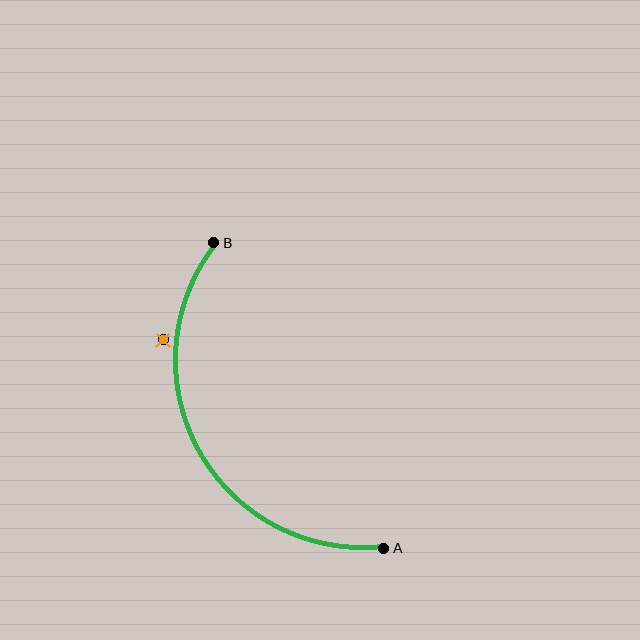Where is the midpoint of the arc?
The arc midpoint is the point on the curve farthest from the straight line joining A and B. It sits to the left of that line.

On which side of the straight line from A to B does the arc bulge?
The arc bulges to the left of the straight line connecting A and B.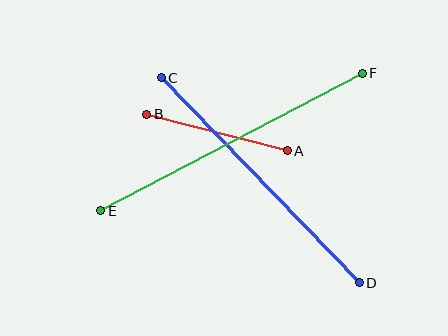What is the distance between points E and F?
The distance is approximately 296 pixels.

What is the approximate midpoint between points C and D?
The midpoint is at approximately (260, 180) pixels.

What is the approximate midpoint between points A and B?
The midpoint is at approximately (217, 133) pixels.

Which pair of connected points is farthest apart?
Points E and F are farthest apart.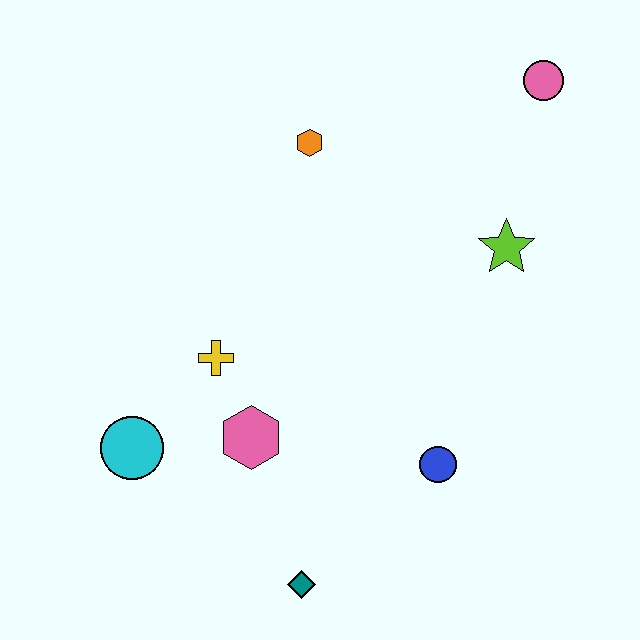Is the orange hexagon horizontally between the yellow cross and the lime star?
Yes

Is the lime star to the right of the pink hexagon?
Yes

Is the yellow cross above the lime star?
No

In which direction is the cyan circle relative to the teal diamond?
The cyan circle is to the left of the teal diamond.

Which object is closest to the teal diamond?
The pink hexagon is closest to the teal diamond.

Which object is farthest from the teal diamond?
The pink circle is farthest from the teal diamond.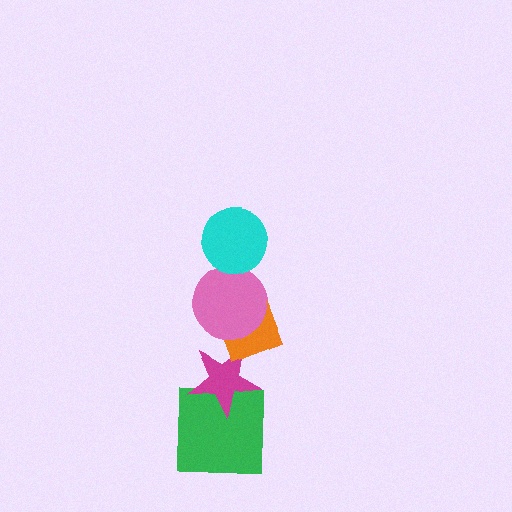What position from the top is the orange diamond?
The orange diamond is 3rd from the top.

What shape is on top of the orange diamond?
The pink circle is on top of the orange diamond.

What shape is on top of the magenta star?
The orange diamond is on top of the magenta star.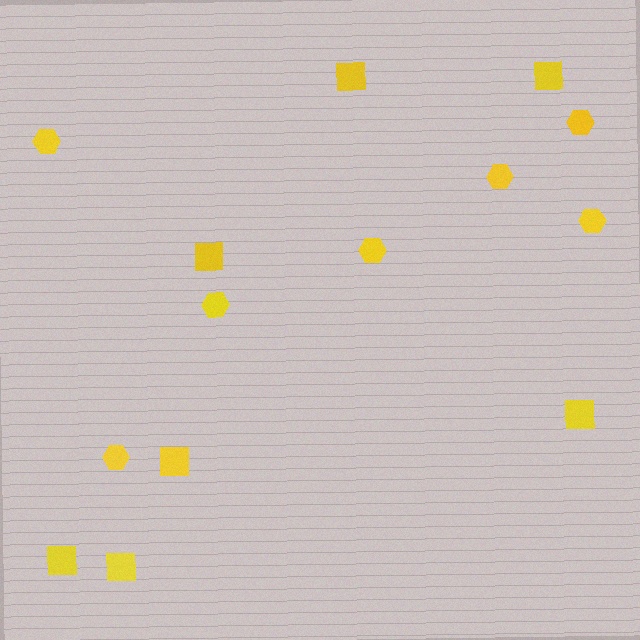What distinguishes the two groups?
There are 2 groups: one group of hexagons (7) and one group of squares (7).